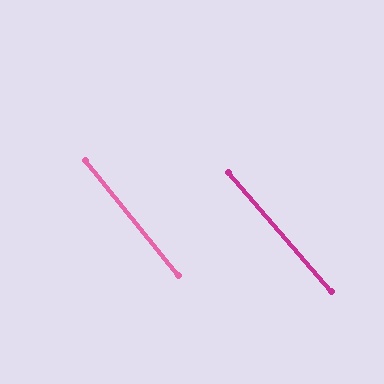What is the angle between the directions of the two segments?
Approximately 2 degrees.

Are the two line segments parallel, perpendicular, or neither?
Parallel — their directions differ by only 1.7°.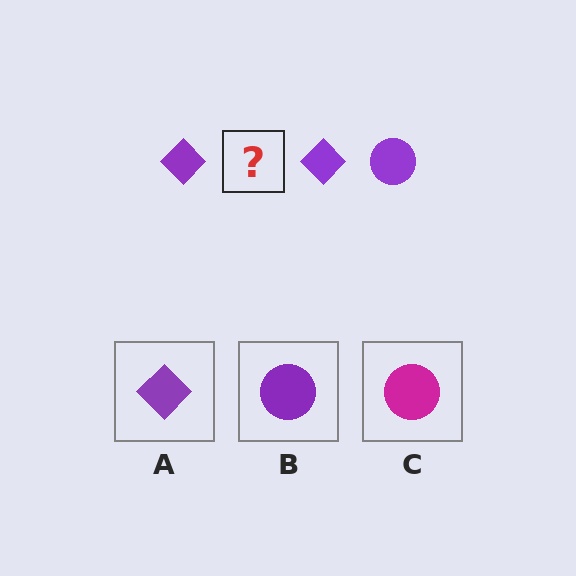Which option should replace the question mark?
Option B.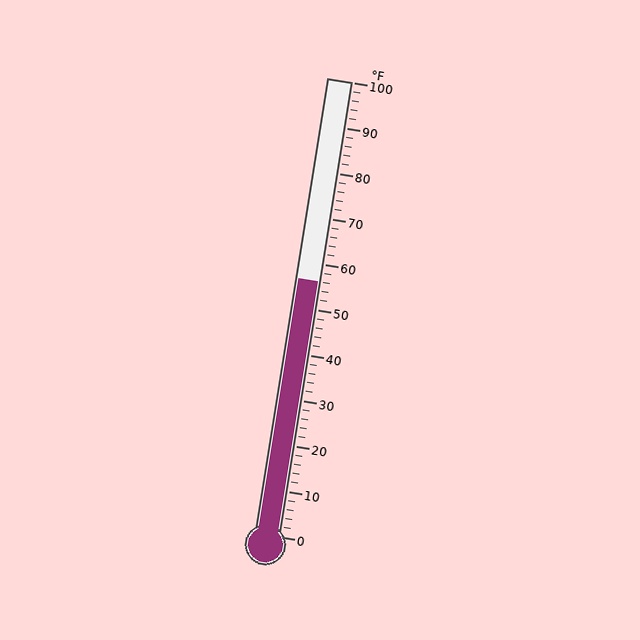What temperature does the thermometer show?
The thermometer shows approximately 56°F.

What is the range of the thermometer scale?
The thermometer scale ranges from 0°F to 100°F.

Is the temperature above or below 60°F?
The temperature is below 60°F.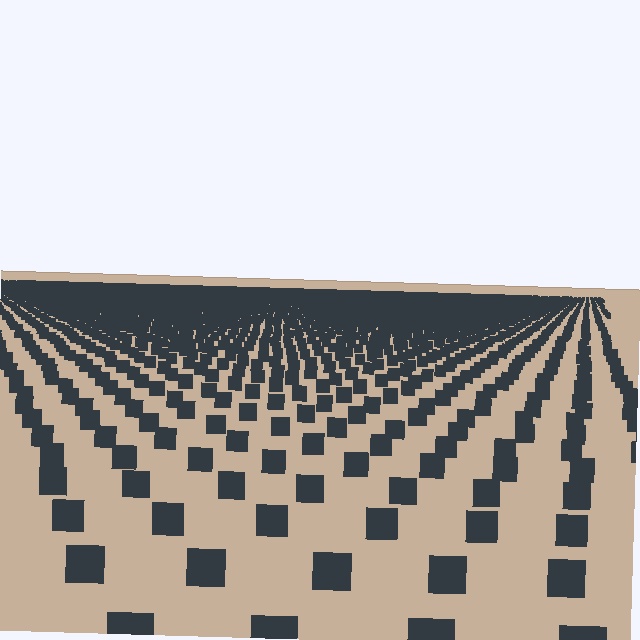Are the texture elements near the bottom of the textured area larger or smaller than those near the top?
Larger. Near the bottom, elements are closer to the viewer and appear at a bigger on-screen size.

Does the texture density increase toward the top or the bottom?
Density increases toward the top.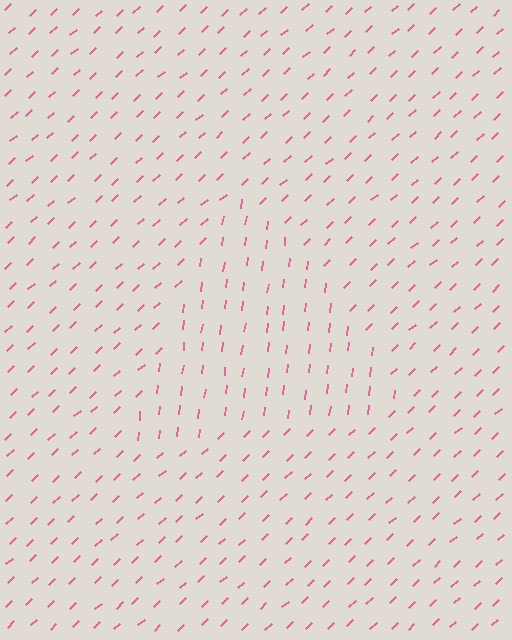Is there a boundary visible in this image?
Yes, there is a texture boundary formed by a change in line orientation.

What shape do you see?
I see a triangle.